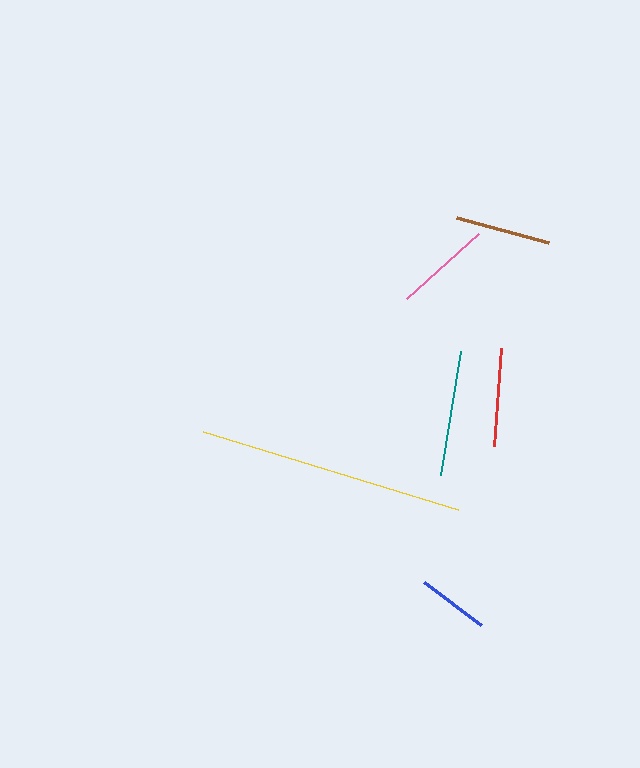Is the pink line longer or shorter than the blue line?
The pink line is longer than the blue line.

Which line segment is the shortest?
The blue line is the shortest at approximately 71 pixels.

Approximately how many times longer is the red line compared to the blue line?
The red line is approximately 1.4 times the length of the blue line.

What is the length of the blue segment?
The blue segment is approximately 71 pixels long.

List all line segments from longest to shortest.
From longest to shortest: yellow, teal, red, pink, brown, blue.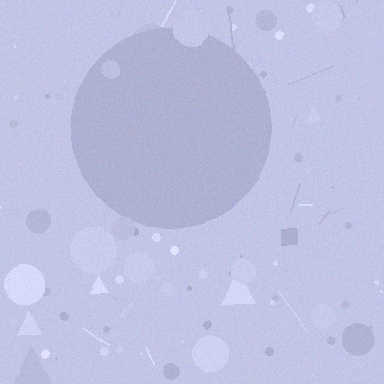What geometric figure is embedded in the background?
A circle is embedded in the background.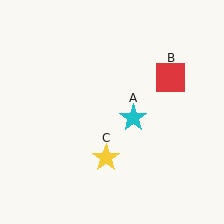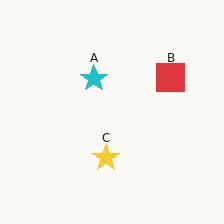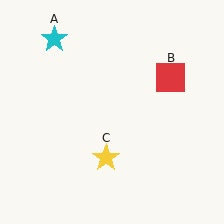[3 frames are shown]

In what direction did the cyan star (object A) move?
The cyan star (object A) moved up and to the left.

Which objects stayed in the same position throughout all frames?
Red square (object B) and yellow star (object C) remained stationary.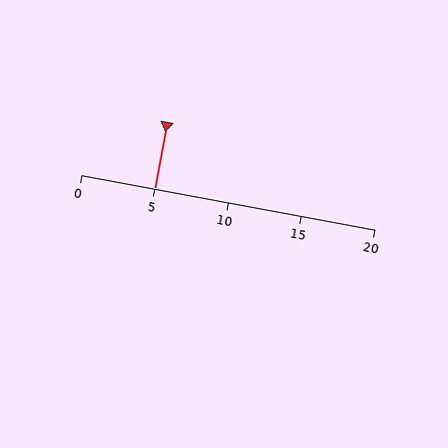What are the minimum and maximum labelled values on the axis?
The axis runs from 0 to 20.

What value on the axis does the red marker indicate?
The marker indicates approximately 5.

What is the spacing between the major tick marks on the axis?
The major ticks are spaced 5 apart.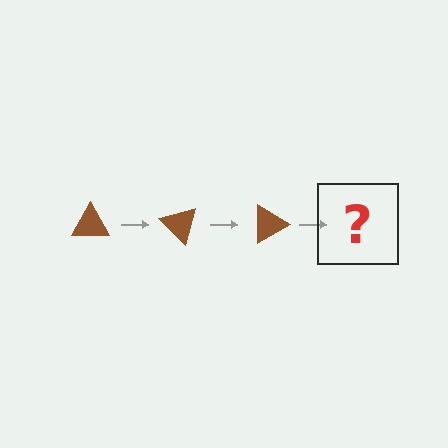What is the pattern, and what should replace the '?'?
The pattern is that the triangle rotates 45 degrees each step. The '?' should be a brown triangle rotated 135 degrees.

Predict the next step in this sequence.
The next step is a brown triangle rotated 135 degrees.